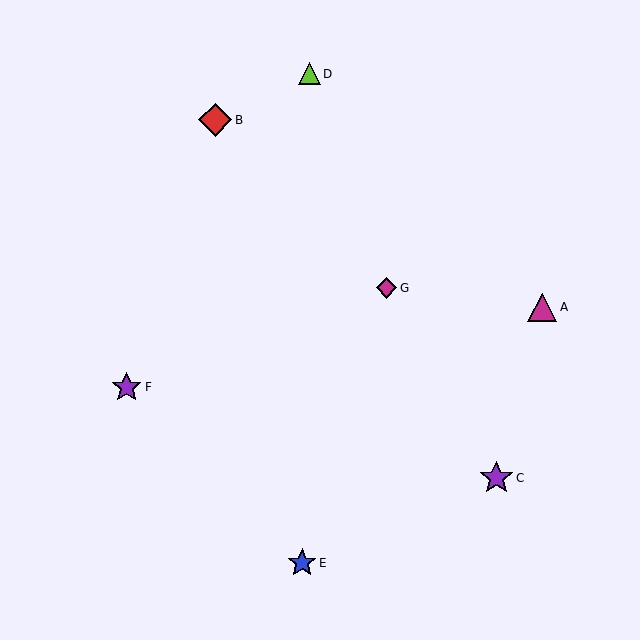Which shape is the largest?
The purple star (labeled C) is the largest.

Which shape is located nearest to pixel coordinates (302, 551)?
The blue star (labeled E) at (302, 563) is nearest to that location.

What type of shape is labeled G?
Shape G is a magenta diamond.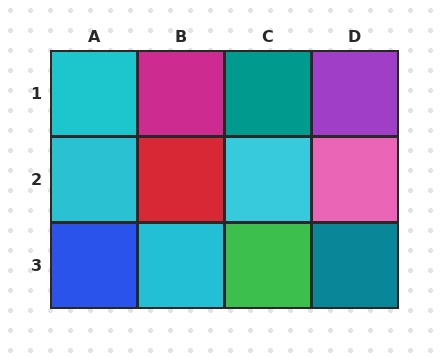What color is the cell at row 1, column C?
Teal.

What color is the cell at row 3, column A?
Blue.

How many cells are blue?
1 cell is blue.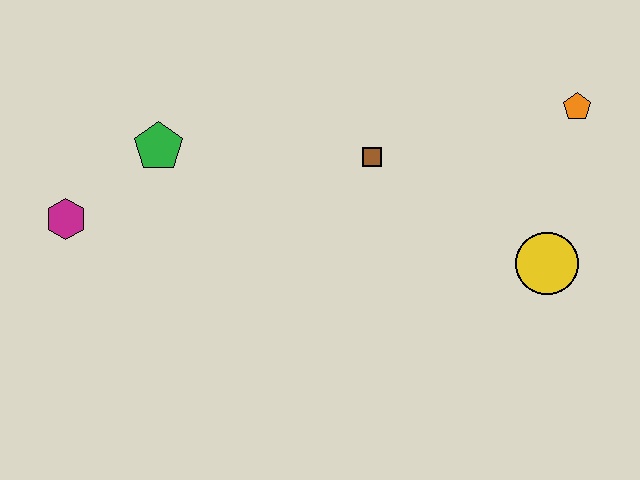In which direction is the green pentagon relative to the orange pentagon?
The green pentagon is to the left of the orange pentagon.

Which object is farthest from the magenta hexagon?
The orange pentagon is farthest from the magenta hexagon.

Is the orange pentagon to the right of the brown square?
Yes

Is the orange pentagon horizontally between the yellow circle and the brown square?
No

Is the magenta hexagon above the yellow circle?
Yes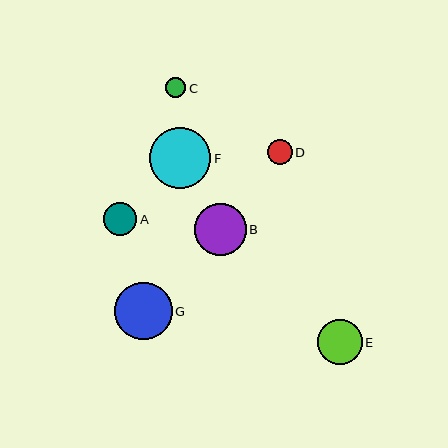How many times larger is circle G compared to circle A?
Circle G is approximately 1.7 times the size of circle A.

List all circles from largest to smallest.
From largest to smallest: F, G, B, E, A, D, C.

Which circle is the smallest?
Circle C is the smallest with a size of approximately 20 pixels.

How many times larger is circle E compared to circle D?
Circle E is approximately 1.8 times the size of circle D.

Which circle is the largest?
Circle F is the largest with a size of approximately 61 pixels.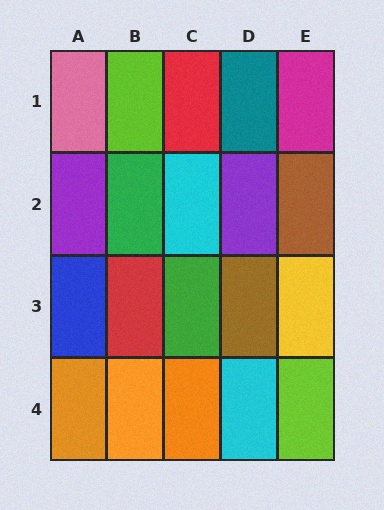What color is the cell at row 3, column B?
Red.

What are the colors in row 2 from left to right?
Purple, green, cyan, purple, brown.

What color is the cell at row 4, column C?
Orange.